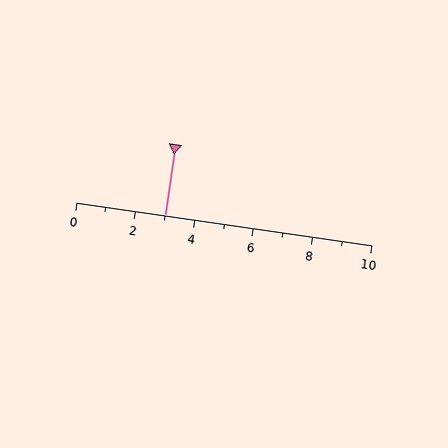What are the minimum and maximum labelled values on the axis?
The axis runs from 0 to 10.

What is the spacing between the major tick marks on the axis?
The major ticks are spaced 2 apart.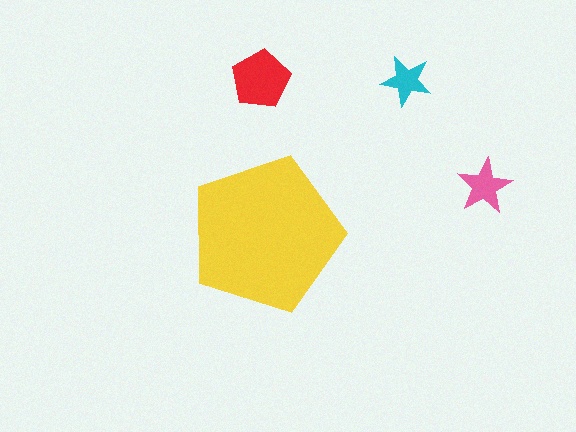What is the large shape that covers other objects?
A yellow pentagon.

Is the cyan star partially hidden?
No, the cyan star is fully visible.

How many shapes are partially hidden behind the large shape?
0 shapes are partially hidden.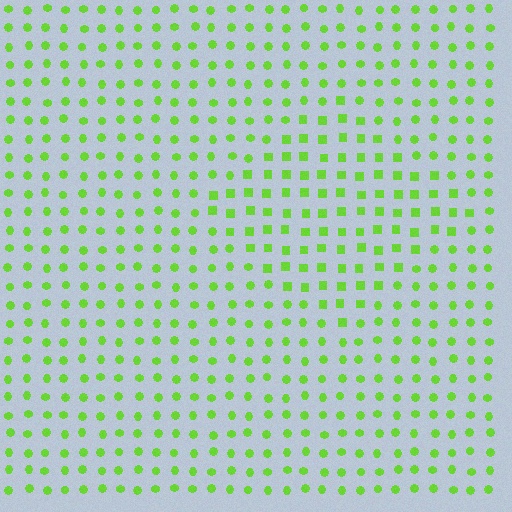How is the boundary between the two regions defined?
The boundary is defined by a change in element shape: squares inside vs. circles outside. All elements share the same color and spacing.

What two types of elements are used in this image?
The image uses squares inside the diamond region and circles outside it.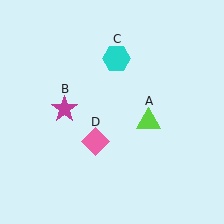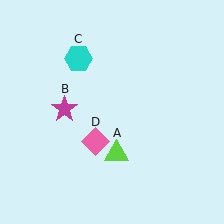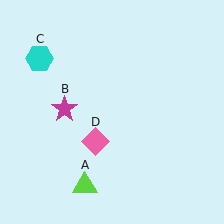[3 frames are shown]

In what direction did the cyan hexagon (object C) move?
The cyan hexagon (object C) moved left.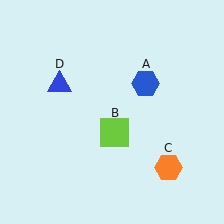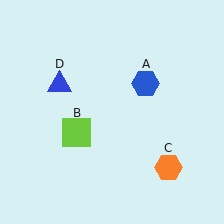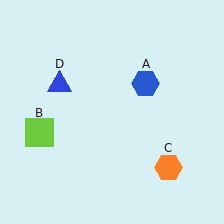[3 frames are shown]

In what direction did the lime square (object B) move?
The lime square (object B) moved left.